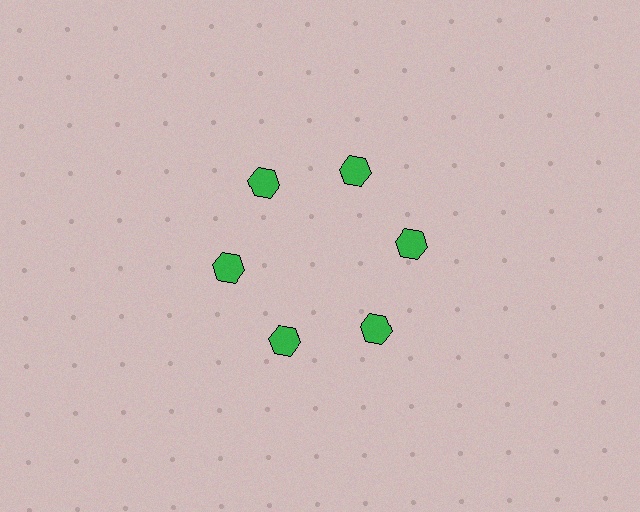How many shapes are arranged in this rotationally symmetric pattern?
There are 6 shapes, arranged in 6 groups of 1.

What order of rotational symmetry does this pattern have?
This pattern has 6-fold rotational symmetry.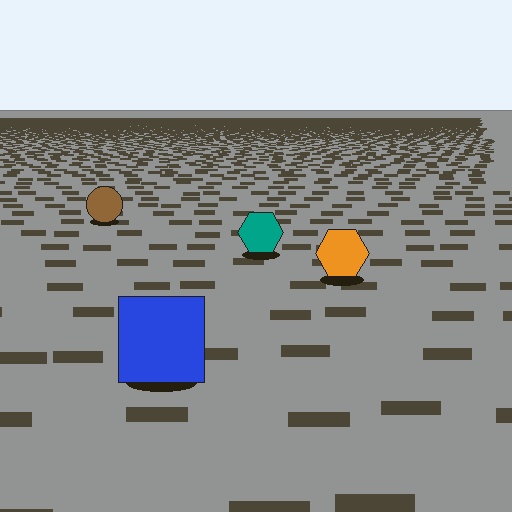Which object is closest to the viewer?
The blue square is closest. The texture marks near it are larger and more spread out.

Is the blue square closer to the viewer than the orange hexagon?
Yes. The blue square is closer — you can tell from the texture gradient: the ground texture is coarser near it.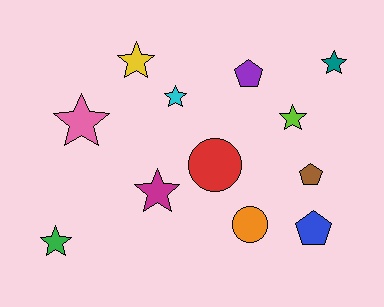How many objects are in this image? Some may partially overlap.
There are 12 objects.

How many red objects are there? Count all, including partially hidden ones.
There is 1 red object.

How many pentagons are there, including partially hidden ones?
There are 3 pentagons.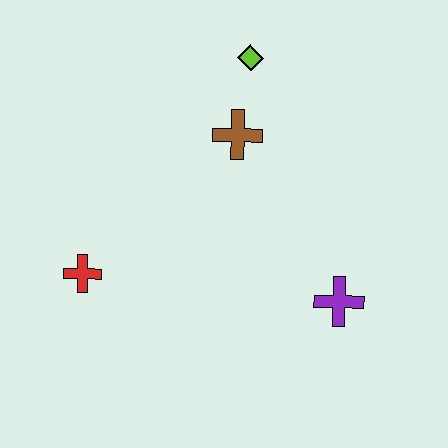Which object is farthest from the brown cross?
The red cross is farthest from the brown cross.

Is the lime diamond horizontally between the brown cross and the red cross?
No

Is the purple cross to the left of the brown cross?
No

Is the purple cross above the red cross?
No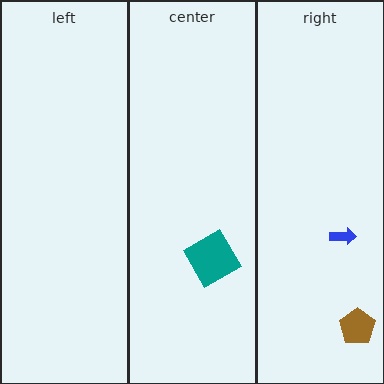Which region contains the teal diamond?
The center region.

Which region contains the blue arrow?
The right region.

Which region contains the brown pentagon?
The right region.